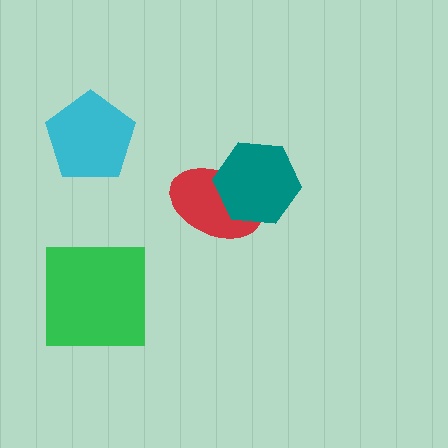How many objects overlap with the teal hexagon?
1 object overlaps with the teal hexagon.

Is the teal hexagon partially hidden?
No, no other shape covers it.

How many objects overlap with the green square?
0 objects overlap with the green square.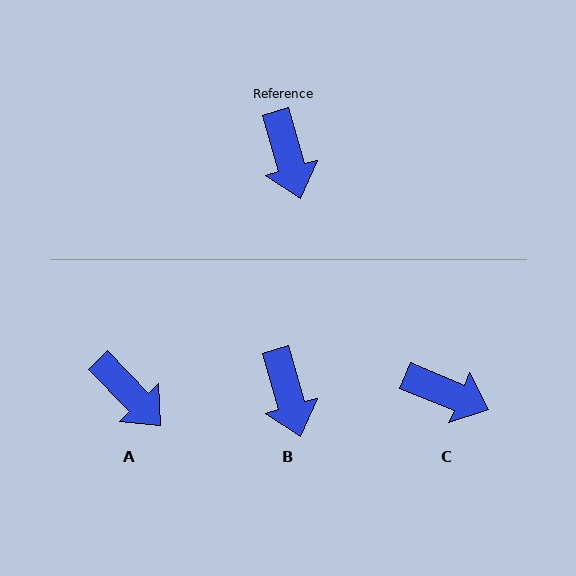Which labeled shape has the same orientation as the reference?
B.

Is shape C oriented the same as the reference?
No, it is off by about 51 degrees.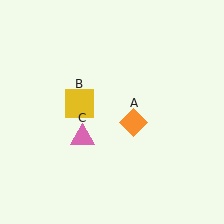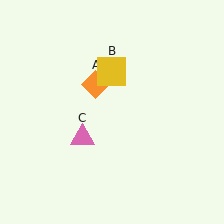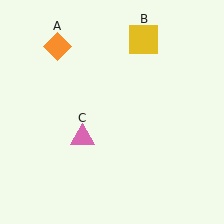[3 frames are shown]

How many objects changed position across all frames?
2 objects changed position: orange diamond (object A), yellow square (object B).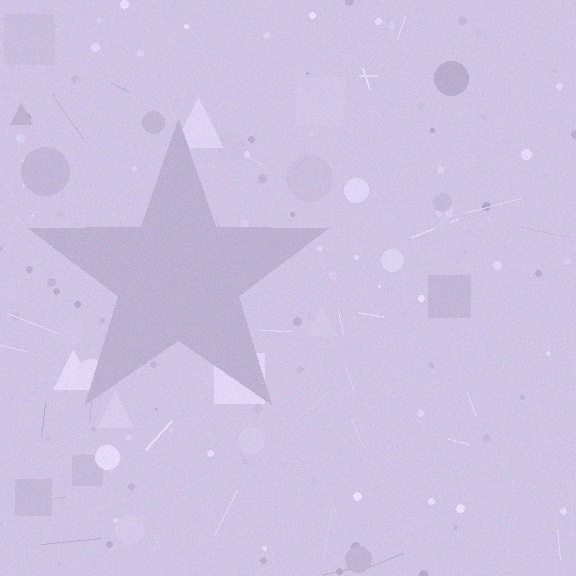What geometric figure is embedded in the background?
A star is embedded in the background.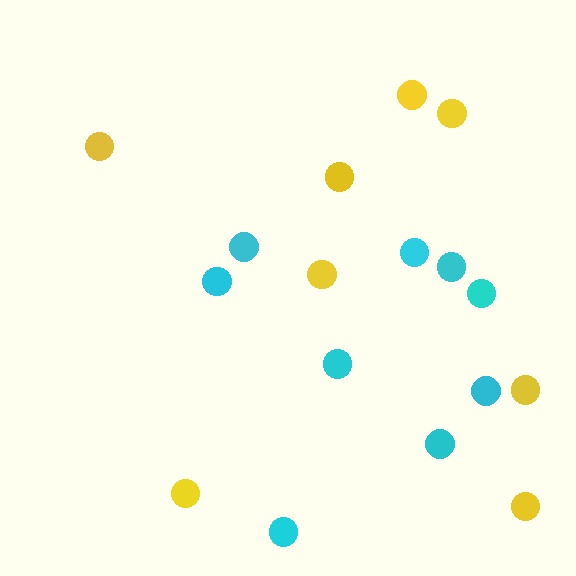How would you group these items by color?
There are 2 groups: one group of cyan circles (9) and one group of yellow circles (8).